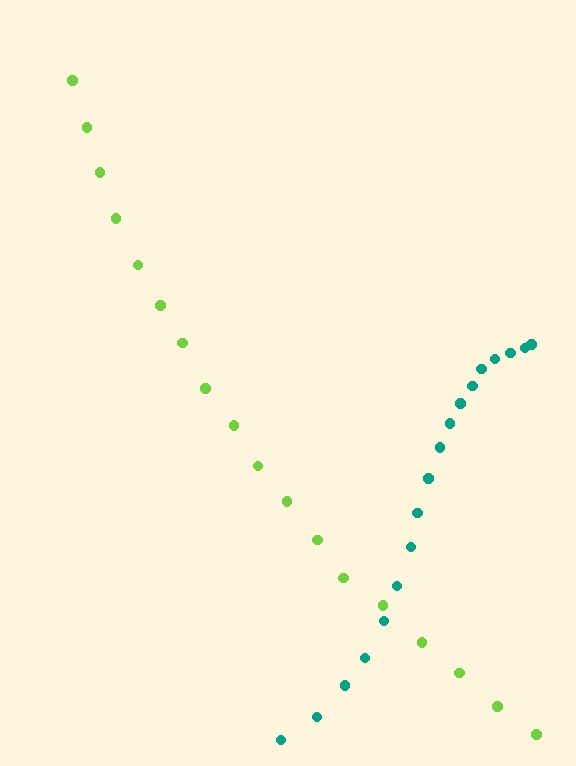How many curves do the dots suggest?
There are 2 distinct paths.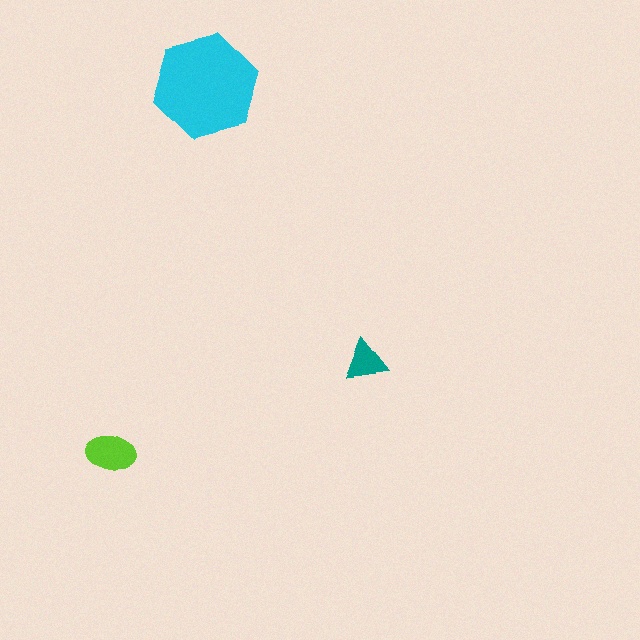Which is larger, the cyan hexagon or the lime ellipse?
The cyan hexagon.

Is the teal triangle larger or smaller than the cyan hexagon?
Smaller.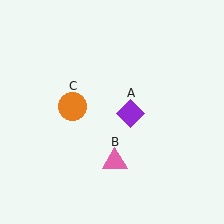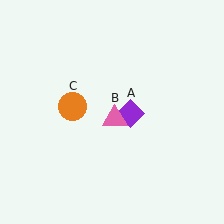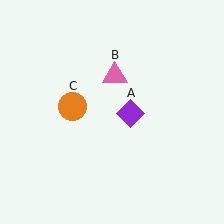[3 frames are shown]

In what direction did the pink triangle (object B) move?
The pink triangle (object B) moved up.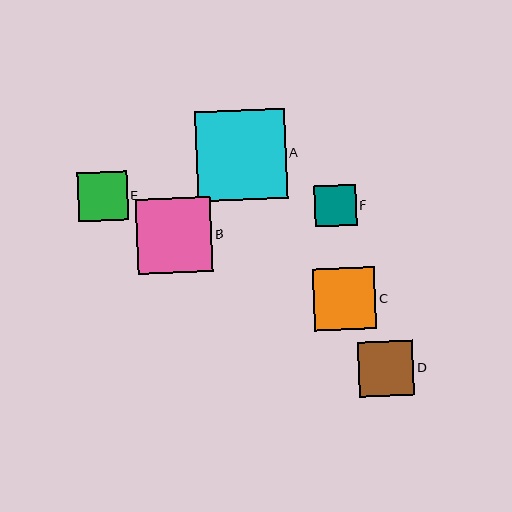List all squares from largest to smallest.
From largest to smallest: A, B, C, D, E, F.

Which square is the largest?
Square A is the largest with a size of approximately 90 pixels.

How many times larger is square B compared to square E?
Square B is approximately 1.5 times the size of square E.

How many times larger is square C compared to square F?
Square C is approximately 1.5 times the size of square F.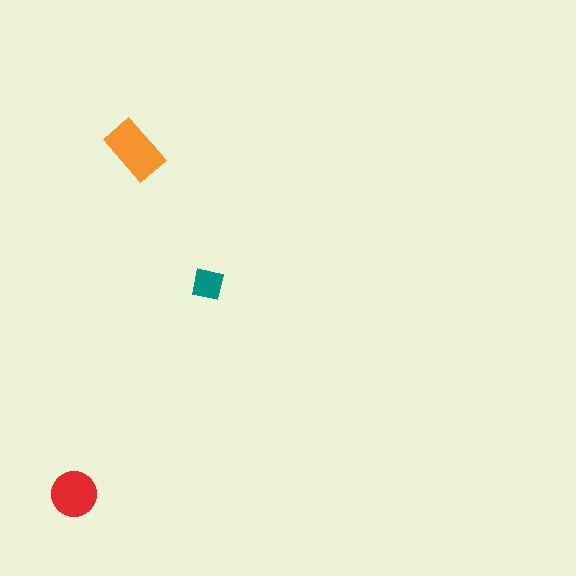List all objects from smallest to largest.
The teal square, the red circle, the orange rectangle.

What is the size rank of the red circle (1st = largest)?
2nd.